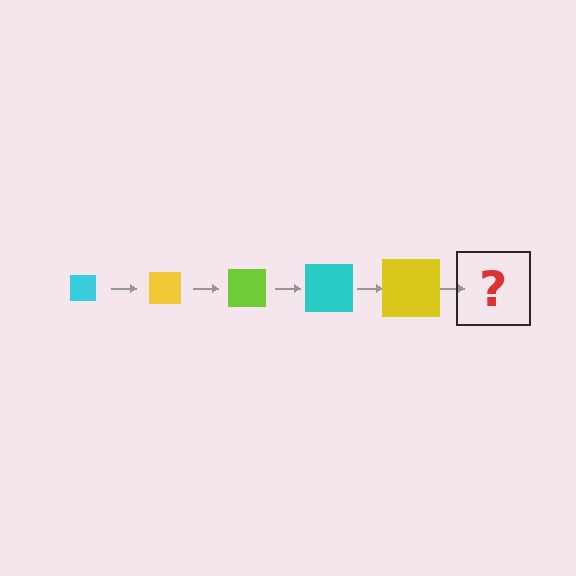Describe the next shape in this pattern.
It should be a lime square, larger than the previous one.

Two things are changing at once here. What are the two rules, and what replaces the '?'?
The two rules are that the square grows larger each step and the color cycles through cyan, yellow, and lime. The '?' should be a lime square, larger than the previous one.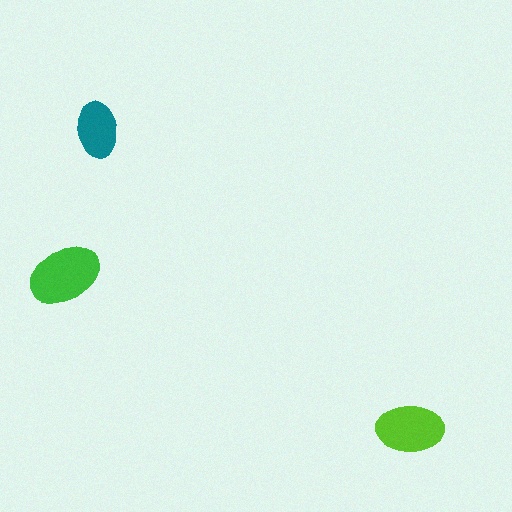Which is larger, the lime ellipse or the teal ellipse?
The lime one.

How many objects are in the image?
There are 3 objects in the image.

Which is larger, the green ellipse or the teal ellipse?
The green one.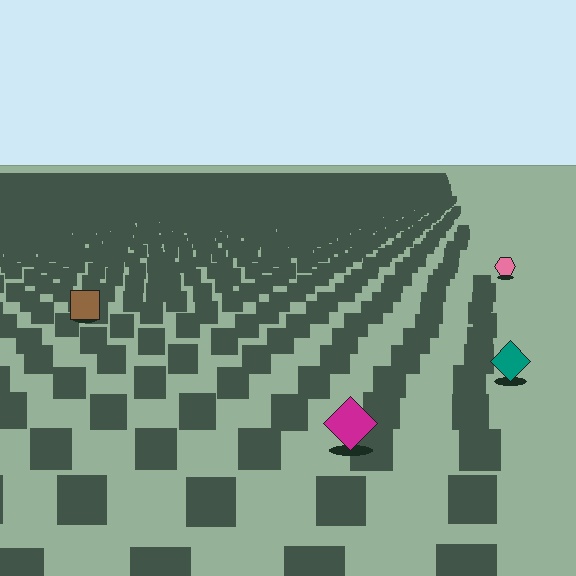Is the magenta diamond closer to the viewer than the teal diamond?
Yes. The magenta diamond is closer — you can tell from the texture gradient: the ground texture is coarser near it.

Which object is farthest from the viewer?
The pink hexagon is farthest from the viewer. It appears smaller and the ground texture around it is denser.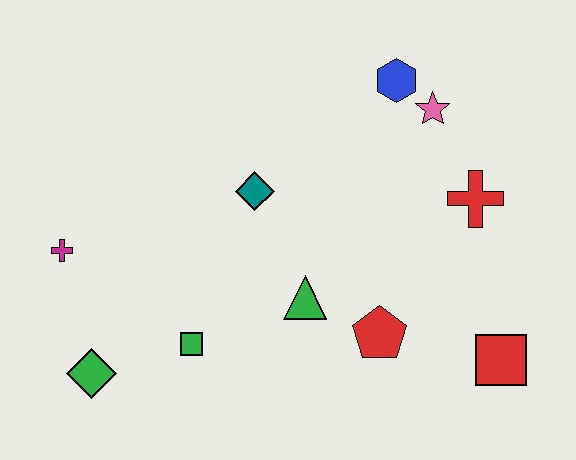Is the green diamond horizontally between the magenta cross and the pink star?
Yes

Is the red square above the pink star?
No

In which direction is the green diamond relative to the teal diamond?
The green diamond is below the teal diamond.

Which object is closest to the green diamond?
The green square is closest to the green diamond.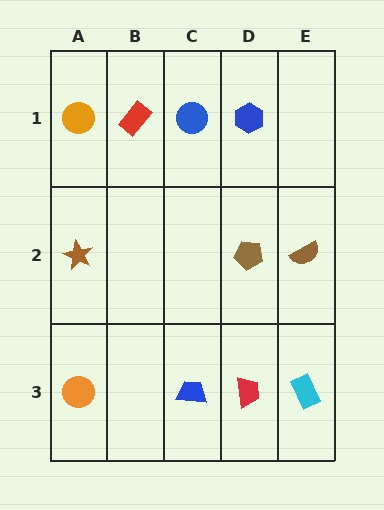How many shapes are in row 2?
3 shapes.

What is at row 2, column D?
A brown pentagon.